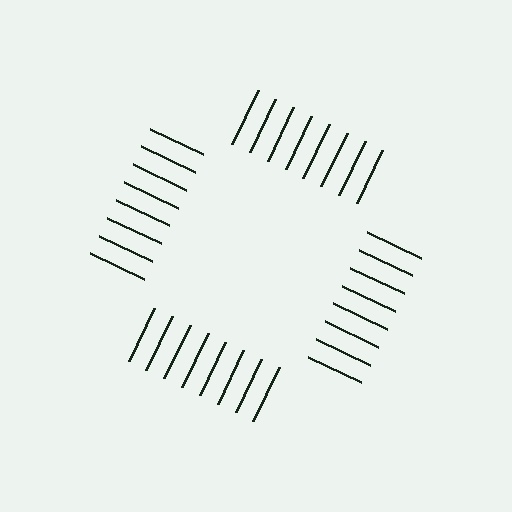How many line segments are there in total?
32 — 8 along each of the 4 edges.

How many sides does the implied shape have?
4 sides — the line-ends trace a square.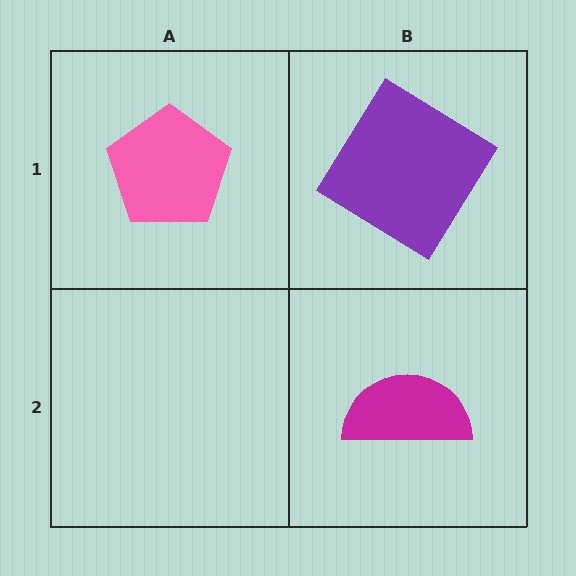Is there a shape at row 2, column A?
No, that cell is empty.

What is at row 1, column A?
A pink pentagon.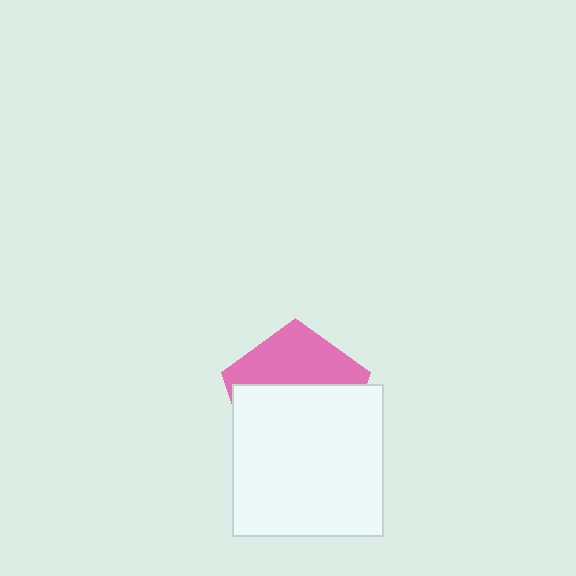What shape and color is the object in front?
The object in front is a white square.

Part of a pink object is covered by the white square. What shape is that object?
It is a pentagon.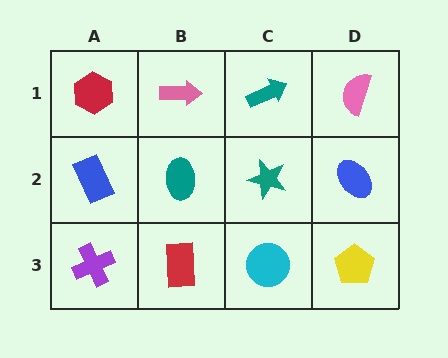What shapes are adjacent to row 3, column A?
A blue rectangle (row 2, column A), a red rectangle (row 3, column B).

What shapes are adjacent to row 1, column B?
A teal ellipse (row 2, column B), a red hexagon (row 1, column A), a teal arrow (row 1, column C).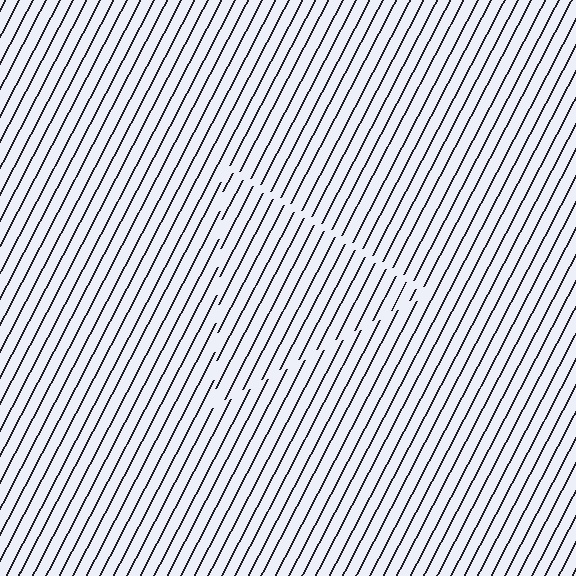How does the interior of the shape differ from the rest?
The interior of the shape contains the same grating, shifted by half a period — the contour is defined by the phase discontinuity where line-ends from the inner and outer gratings abut.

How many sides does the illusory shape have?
3 sides — the line-ends trace a triangle.